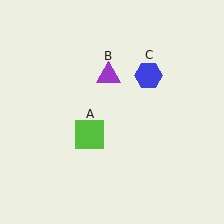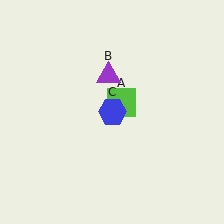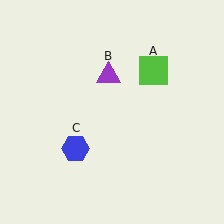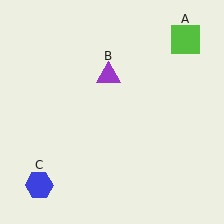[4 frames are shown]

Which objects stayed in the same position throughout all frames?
Purple triangle (object B) remained stationary.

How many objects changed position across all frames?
2 objects changed position: lime square (object A), blue hexagon (object C).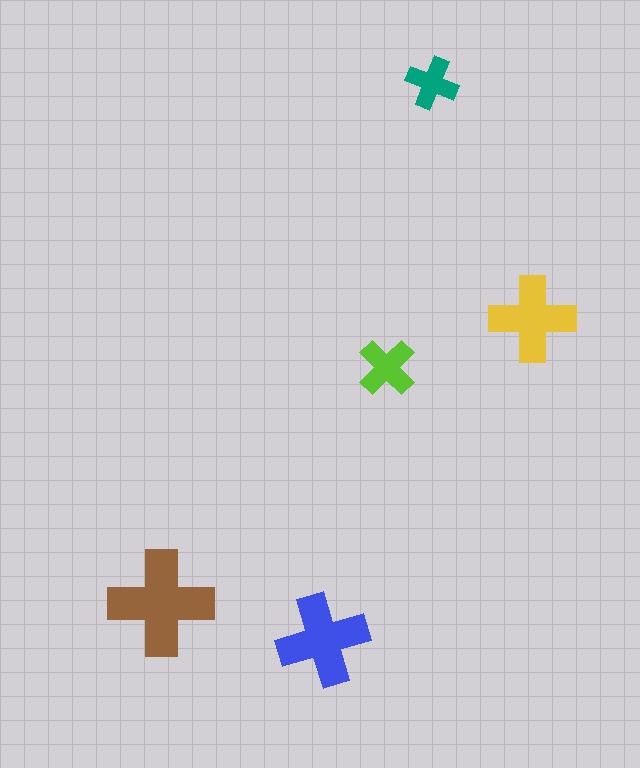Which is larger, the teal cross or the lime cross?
The lime one.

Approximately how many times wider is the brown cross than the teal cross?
About 2 times wider.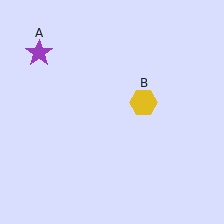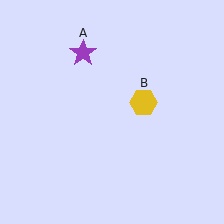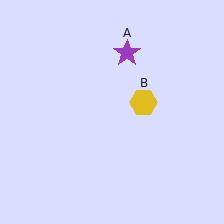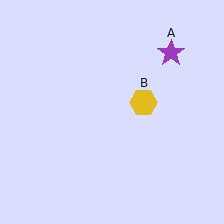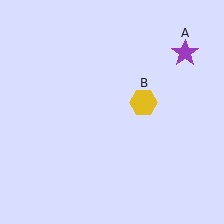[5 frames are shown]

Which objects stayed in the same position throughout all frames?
Yellow hexagon (object B) remained stationary.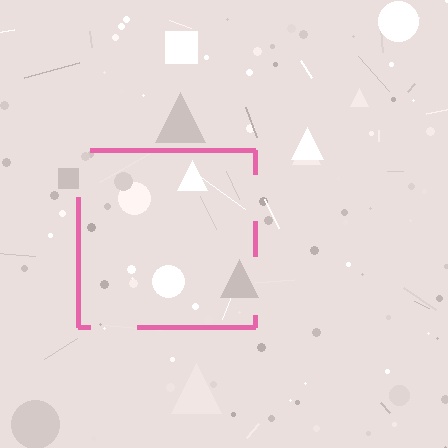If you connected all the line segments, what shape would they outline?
They would outline a square.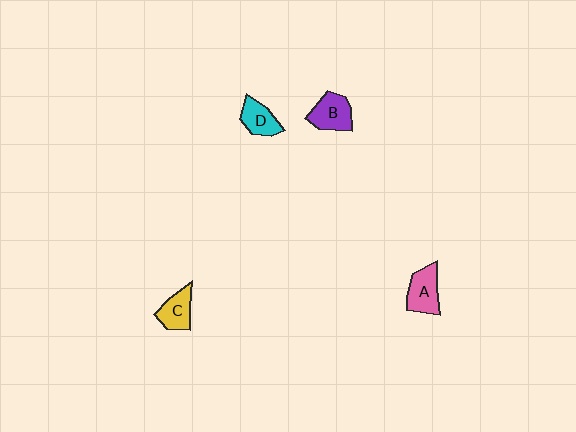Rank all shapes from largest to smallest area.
From largest to smallest: B (purple), A (pink), C (yellow), D (cyan).